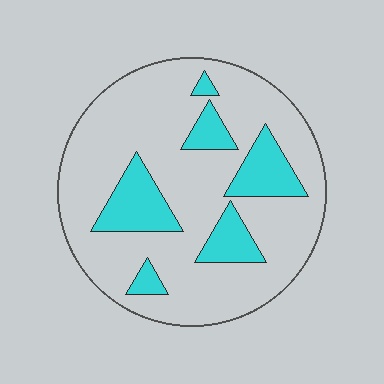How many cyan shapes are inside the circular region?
6.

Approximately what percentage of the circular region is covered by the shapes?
Approximately 20%.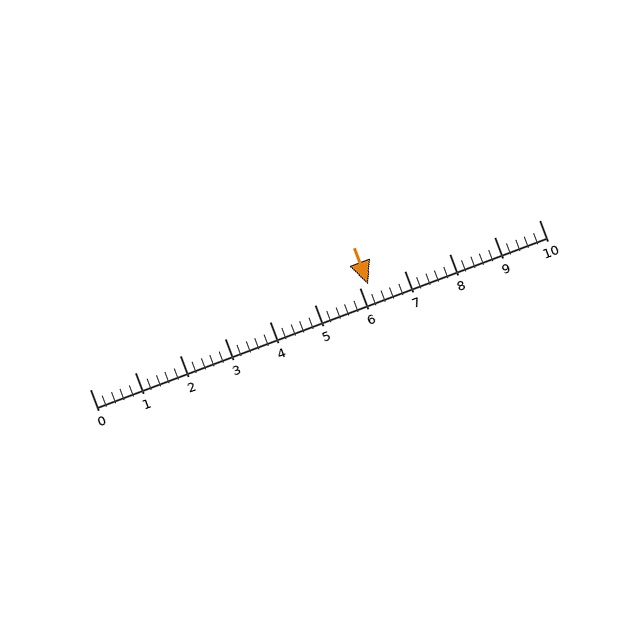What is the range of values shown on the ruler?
The ruler shows values from 0 to 10.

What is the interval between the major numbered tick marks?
The major tick marks are spaced 1 units apart.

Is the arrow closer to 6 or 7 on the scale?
The arrow is closer to 6.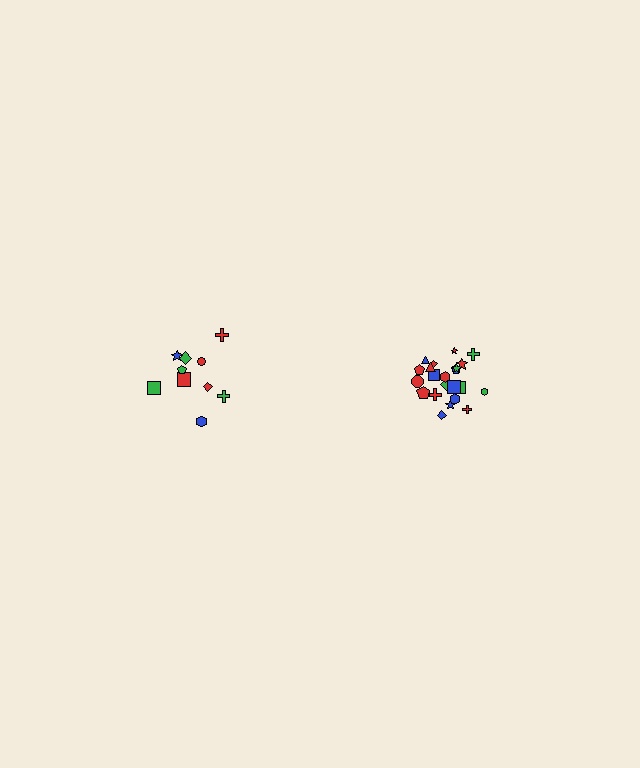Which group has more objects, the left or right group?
The right group.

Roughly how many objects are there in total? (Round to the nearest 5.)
Roughly 30 objects in total.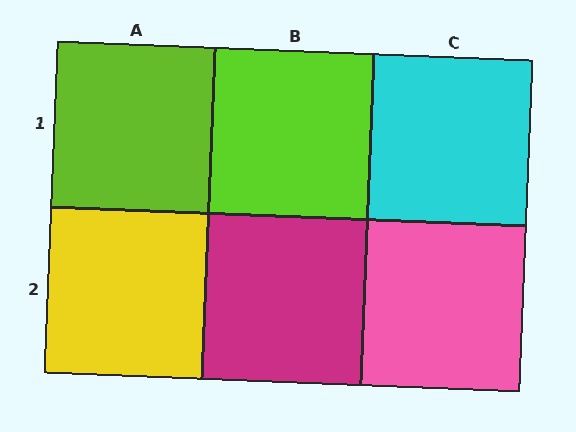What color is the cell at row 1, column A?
Lime.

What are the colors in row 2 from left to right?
Yellow, magenta, pink.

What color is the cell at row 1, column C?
Cyan.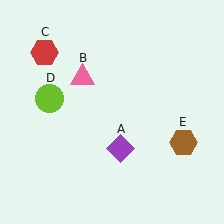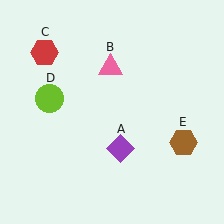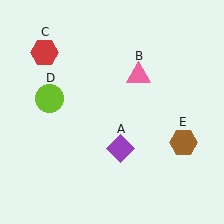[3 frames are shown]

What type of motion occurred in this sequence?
The pink triangle (object B) rotated clockwise around the center of the scene.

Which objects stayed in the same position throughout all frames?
Purple diamond (object A) and red hexagon (object C) and lime circle (object D) and brown hexagon (object E) remained stationary.